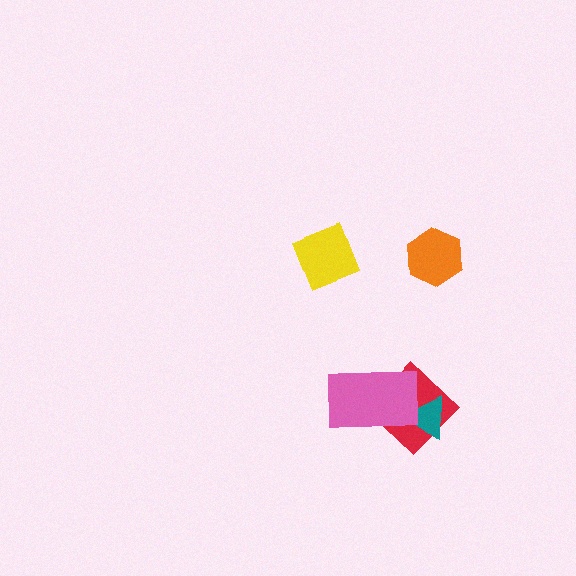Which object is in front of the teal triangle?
The pink rectangle is in front of the teal triangle.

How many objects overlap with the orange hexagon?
0 objects overlap with the orange hexagon.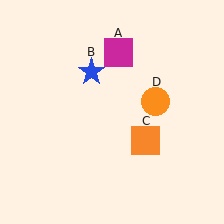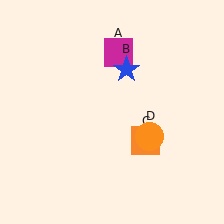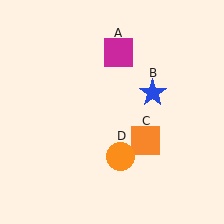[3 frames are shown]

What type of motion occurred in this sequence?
The blue star (object B), orange circle (object D) rotated clockwise around the center of the scene.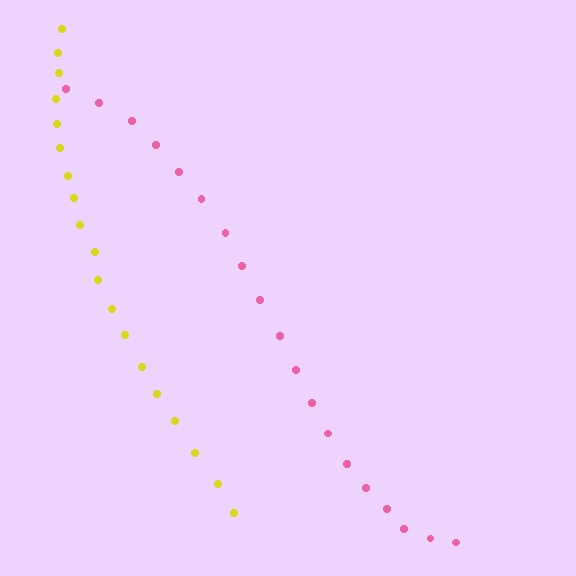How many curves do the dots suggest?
There are 2 distinct paths.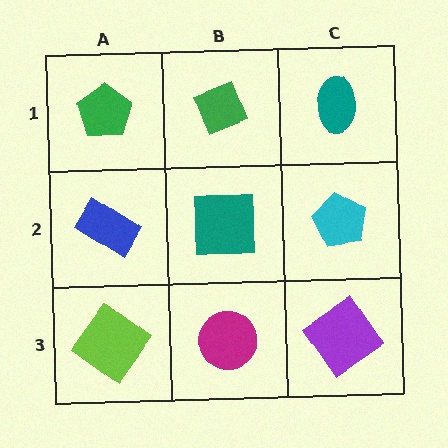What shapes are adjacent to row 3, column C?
A cyan pentagon (row 2, column C), a magenta circle (row 3, column B).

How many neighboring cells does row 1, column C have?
2.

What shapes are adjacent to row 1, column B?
A teal square (row 2, column B), a green pentagon (row 1, column A), a teal ellipse (row 1, column C).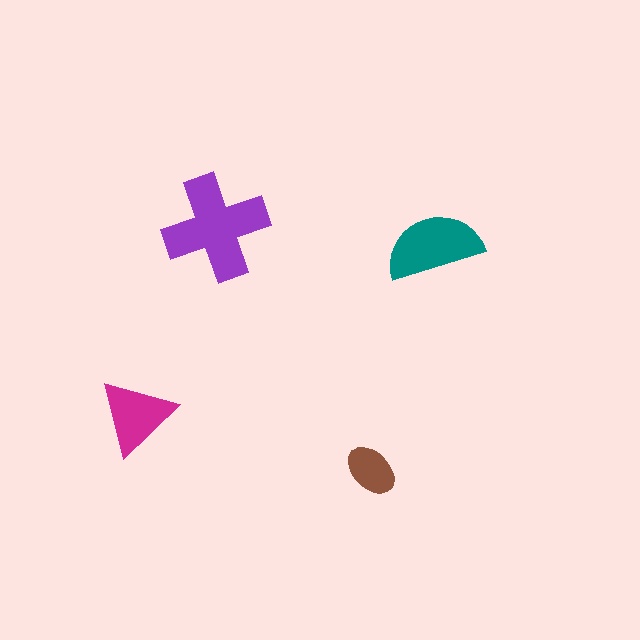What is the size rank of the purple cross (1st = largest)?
1st.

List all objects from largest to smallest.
The purple cross, the teal semicircle, the magenta triangle, the brown ellipse.